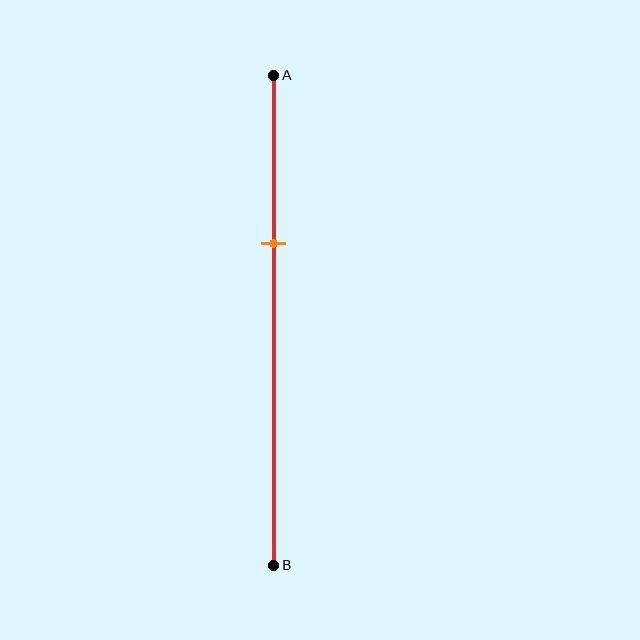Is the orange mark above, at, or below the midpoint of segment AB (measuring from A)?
The orange mark is above the midpoint of segment AB.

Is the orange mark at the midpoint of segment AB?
No, the mark is at about 35% from A, not at the 50% midpoint.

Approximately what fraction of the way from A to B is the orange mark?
The orange mark is approximately 35% of the way from A to B.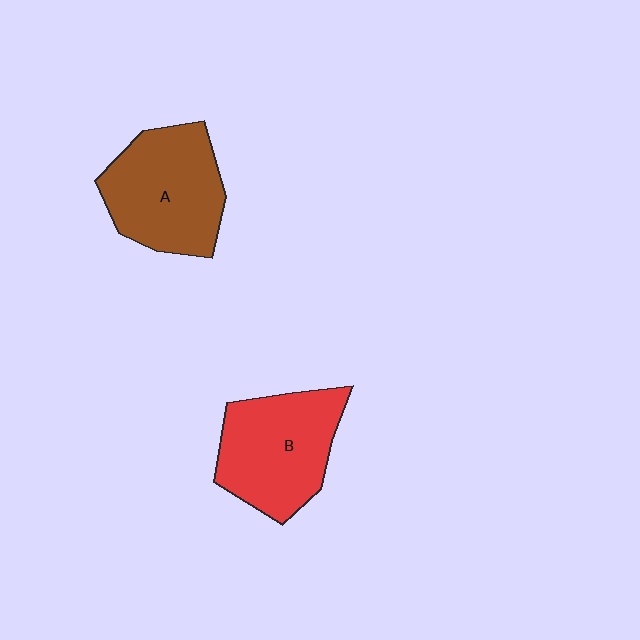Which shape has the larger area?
Shape A (brown).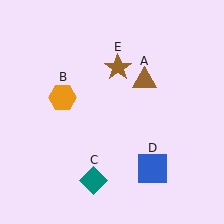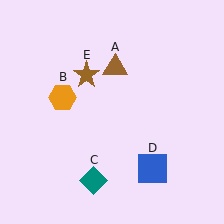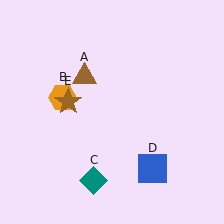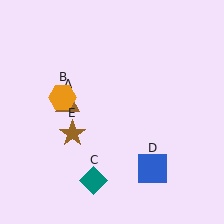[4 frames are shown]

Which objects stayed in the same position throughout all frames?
Orange hexagon (object B) and teal diamond (object C) and blue square (object D) remained stationary.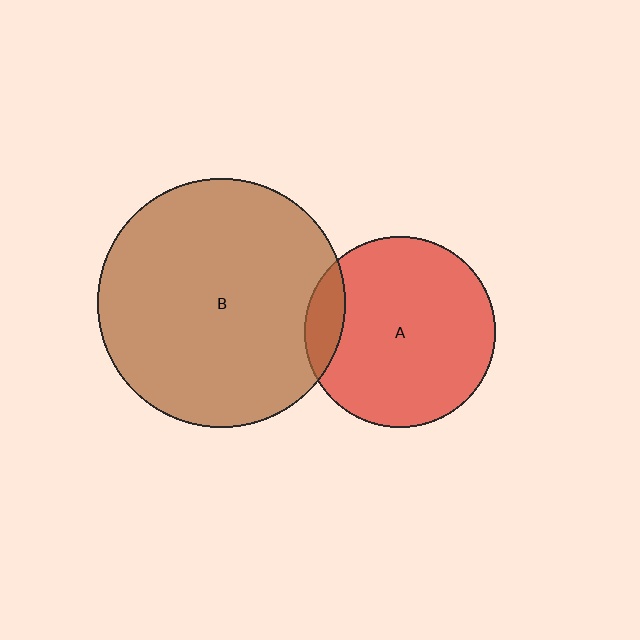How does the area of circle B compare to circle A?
Approximately 1.7 times.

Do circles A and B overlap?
Yes.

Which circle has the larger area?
Circle B (brown).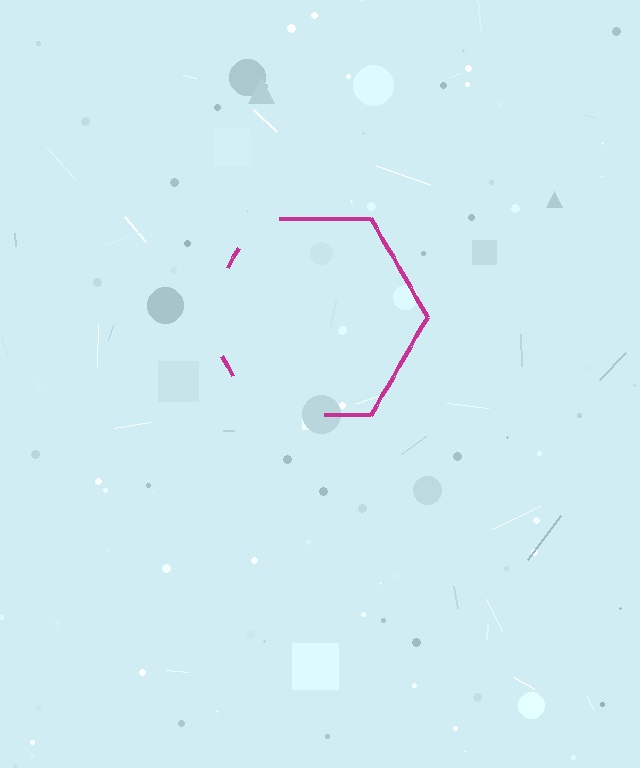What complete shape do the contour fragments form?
The contour fragments form a hexagon.